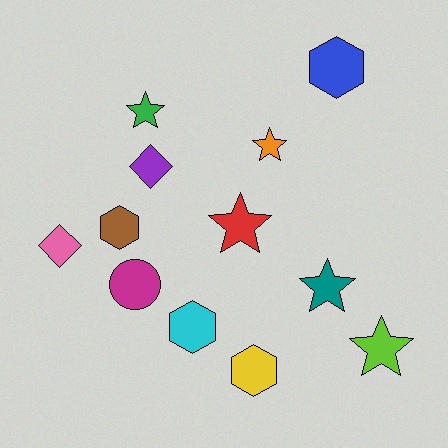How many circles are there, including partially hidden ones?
There is 1 circle.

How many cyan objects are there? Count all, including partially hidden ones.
There is 1 cyan object.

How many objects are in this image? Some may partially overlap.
There are 12 objects.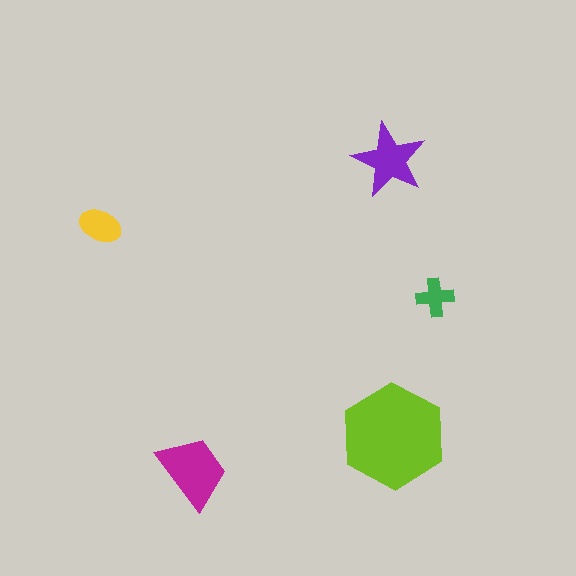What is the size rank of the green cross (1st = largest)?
5th.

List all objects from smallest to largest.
The green cross, the yellow ellipse, the purple star, the magenta trapezoid, the lime hexagon.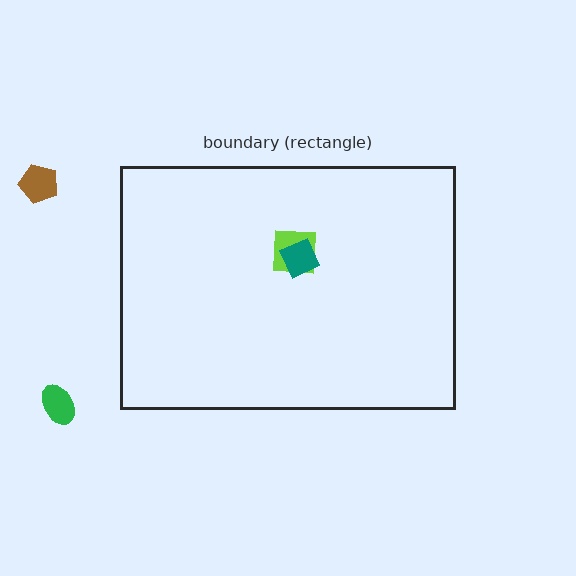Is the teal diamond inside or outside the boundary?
Inside.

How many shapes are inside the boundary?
2 inside, 2 outside.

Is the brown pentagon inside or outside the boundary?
Outside.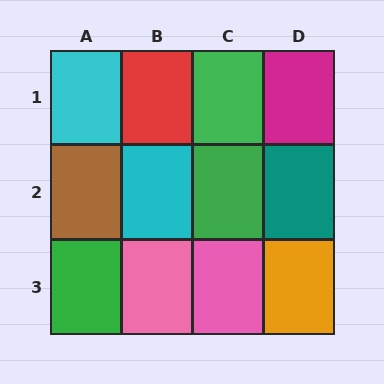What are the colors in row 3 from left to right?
Green, pink, pink, orange.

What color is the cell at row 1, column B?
Red.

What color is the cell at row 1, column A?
Cyan.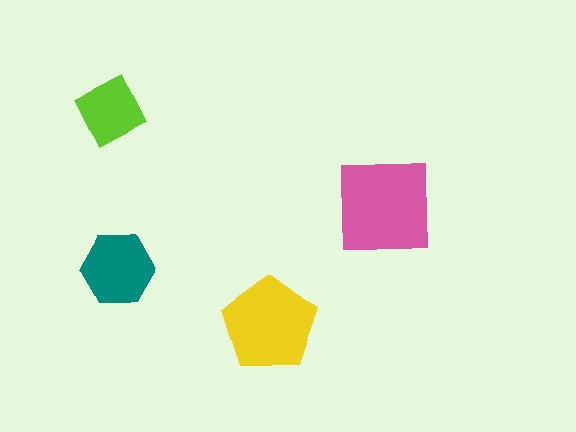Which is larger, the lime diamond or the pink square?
The pink square.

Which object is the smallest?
The lime diamond.